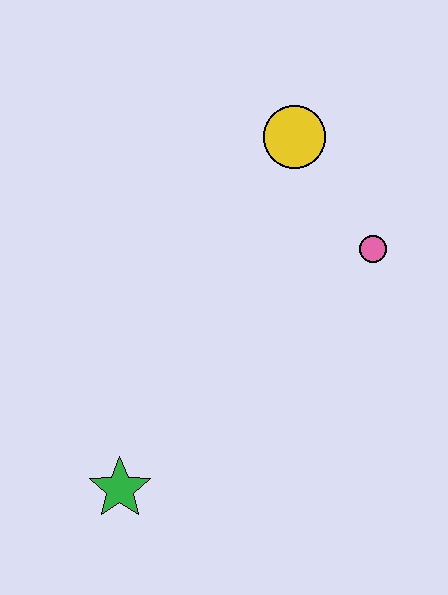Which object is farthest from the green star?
The yellow circle is farthest from the green star.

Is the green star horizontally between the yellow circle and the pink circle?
No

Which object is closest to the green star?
The pink circle is closest to the green star.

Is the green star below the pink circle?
Yes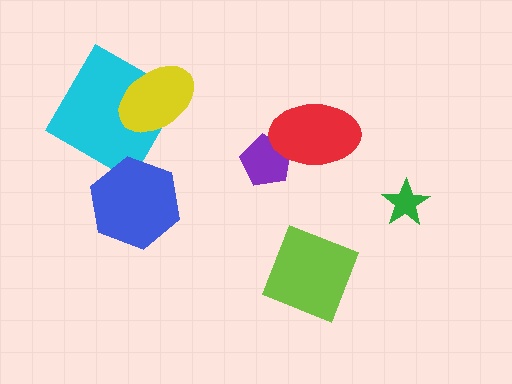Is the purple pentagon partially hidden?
Yes, it is partially covered by another shape.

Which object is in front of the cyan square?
The yellow ellipse is in front of the cyan square.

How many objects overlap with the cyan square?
1 object overlaps with the cyan square.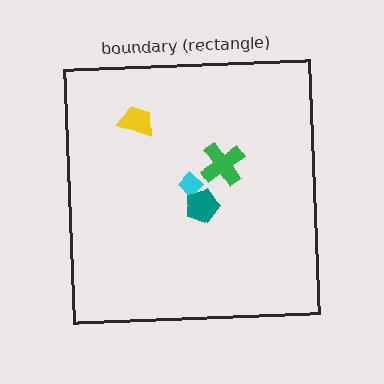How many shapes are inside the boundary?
4 inside, 0 outside.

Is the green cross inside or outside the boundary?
Inside.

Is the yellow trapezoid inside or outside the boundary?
Inside.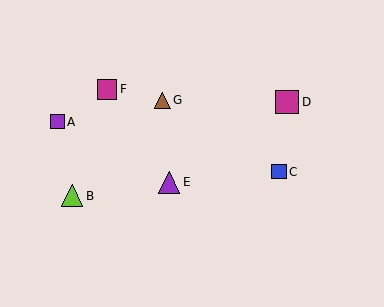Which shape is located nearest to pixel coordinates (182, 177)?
The purple triangle (labeled E) at (169, 182) is nearest to that location.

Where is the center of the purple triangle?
The center of the purple triangle is at (169, 182).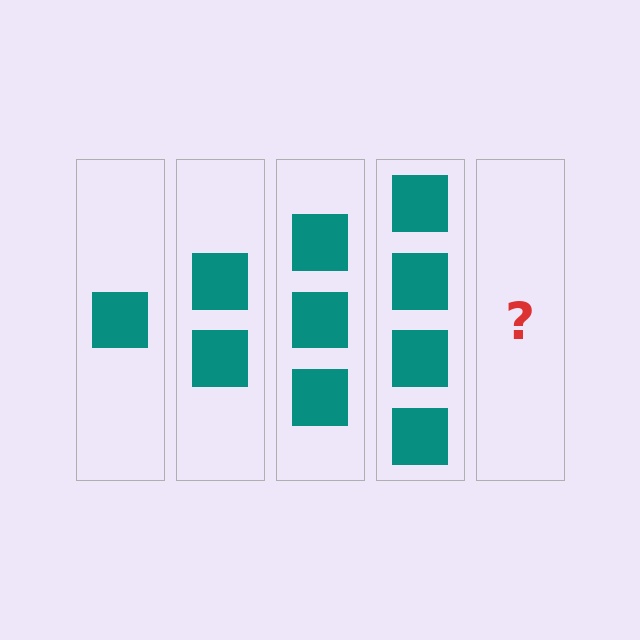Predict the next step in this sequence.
The next step is 5 squares.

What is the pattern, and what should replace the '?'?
The pattern is that each step adds one more square. The '?' should be 5 squares.